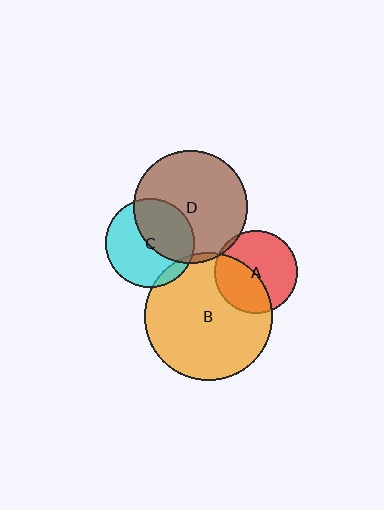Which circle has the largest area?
Circle B (orange).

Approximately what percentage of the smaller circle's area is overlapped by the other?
Approximately 45%.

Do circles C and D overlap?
Yes.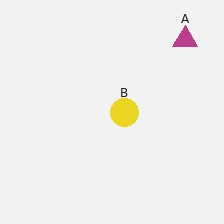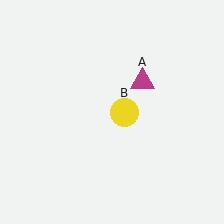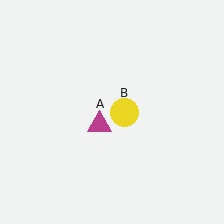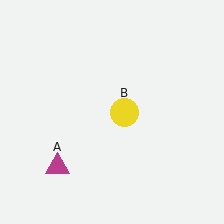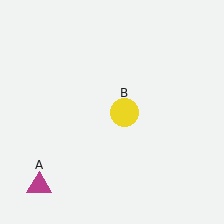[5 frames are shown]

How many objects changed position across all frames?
1 object changed position: magenta triangle (object A).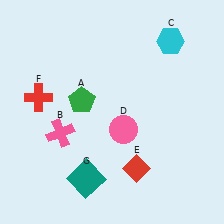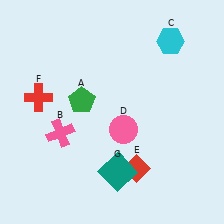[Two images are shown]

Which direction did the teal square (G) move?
The teal square (G) moved right.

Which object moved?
The teal square (G) moved right.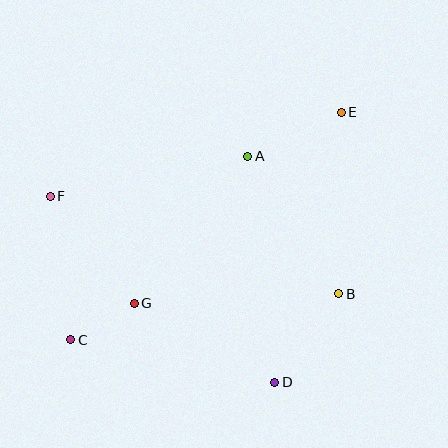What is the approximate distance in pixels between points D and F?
The distance between D and F is approximately 291 pixels.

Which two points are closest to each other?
Points C and G are closest to each other.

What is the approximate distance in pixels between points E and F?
The distance between E and F is approximately 303 pixels.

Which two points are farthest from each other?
Points C and E are farthest from each other.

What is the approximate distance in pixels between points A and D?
The distance between A and D is approximately 227 pixels.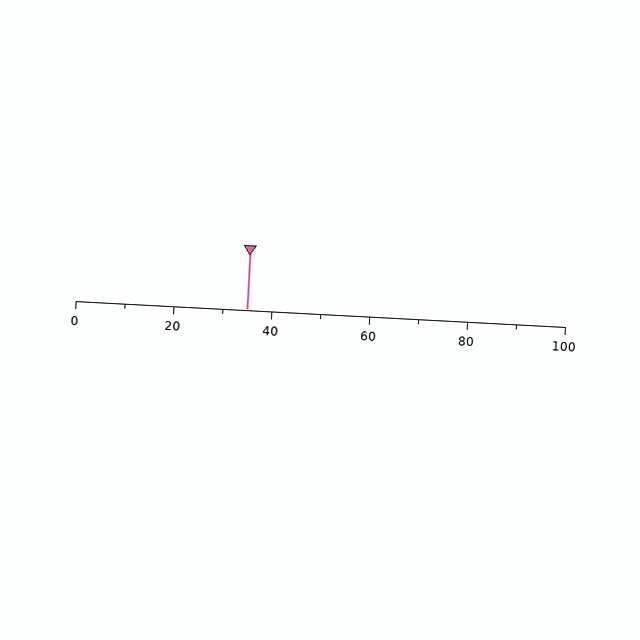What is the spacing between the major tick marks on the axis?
The major ticks are spaced 20 apart.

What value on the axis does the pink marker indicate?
The marker indicates approximately 35.